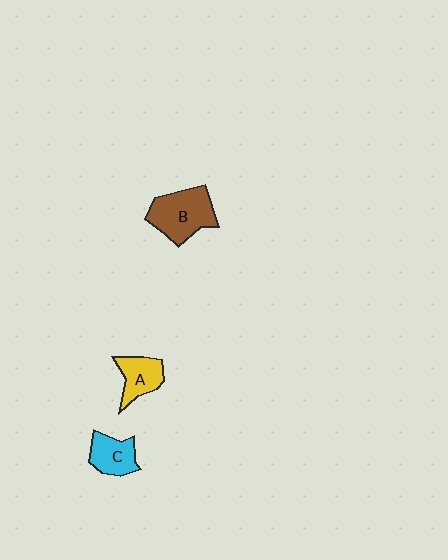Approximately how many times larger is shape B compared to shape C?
Approximately 1.7 times.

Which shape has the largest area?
Shape B (brown).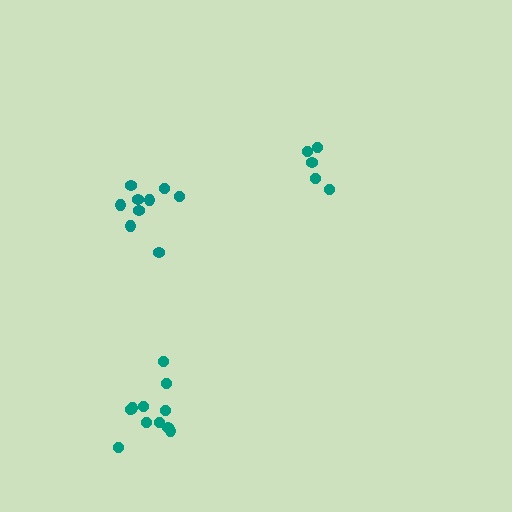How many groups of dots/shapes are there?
There are 3 groups.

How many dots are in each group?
Group 1: 5 dots, Group 2: 9 dots, Group 3: 11 dots (25 total).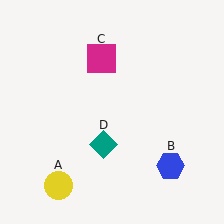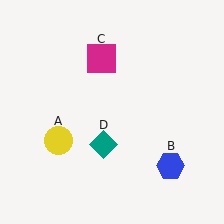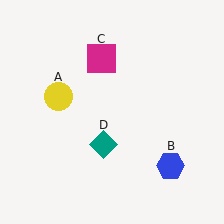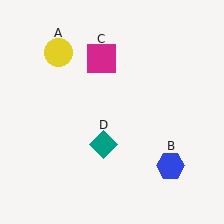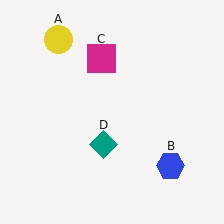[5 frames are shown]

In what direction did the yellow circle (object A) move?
The yellow circle (object A) moved up.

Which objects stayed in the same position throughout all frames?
Blue hexagon (object B) and magenta square (object C) and teal diamond (object D) remained stationary.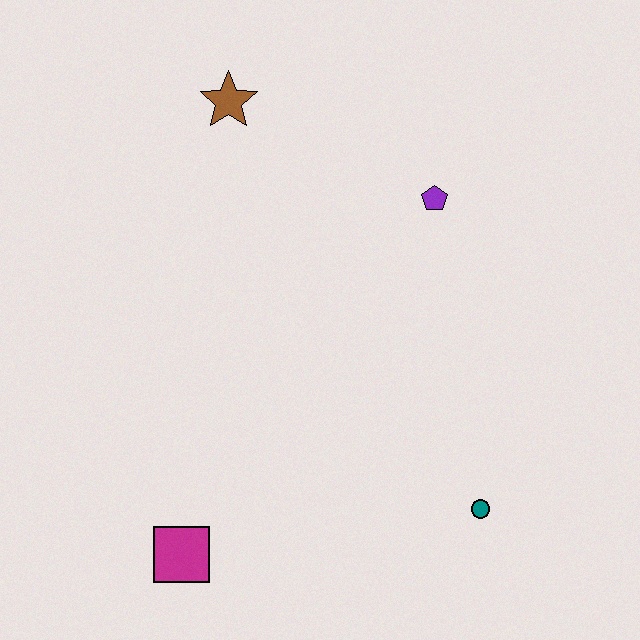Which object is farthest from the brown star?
The teal circle is farthest from the brown star.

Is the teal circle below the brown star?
Yes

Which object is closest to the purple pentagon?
The brown star is closest to the purple pentagon.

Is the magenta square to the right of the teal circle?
No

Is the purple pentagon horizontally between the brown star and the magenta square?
No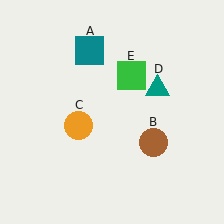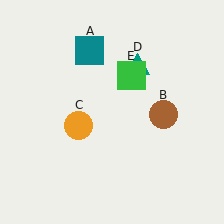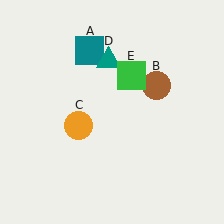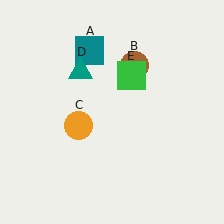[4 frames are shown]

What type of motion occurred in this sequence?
The brown circle (object B), teal triangle (object D) rotated counterclockwise around the center of the scene.